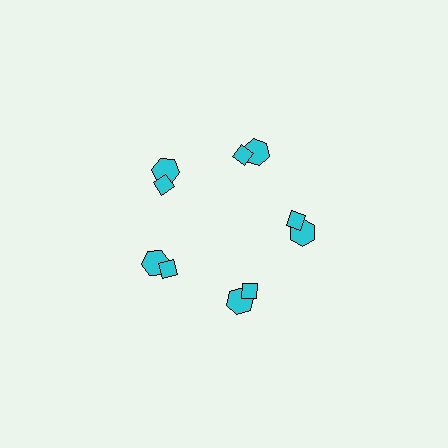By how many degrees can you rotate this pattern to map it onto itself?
The pattern maps onto itself every 72 degrees of rotation.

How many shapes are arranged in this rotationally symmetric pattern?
There are 10 shapes, arranged in 5 groups of 2.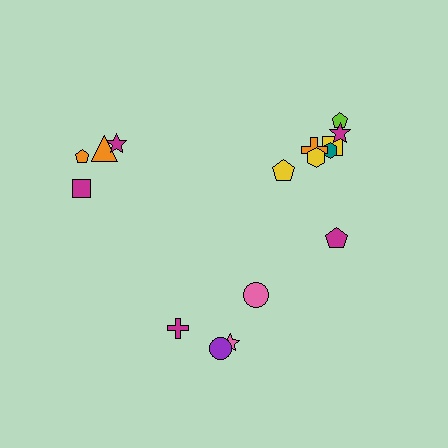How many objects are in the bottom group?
There are 4 objects.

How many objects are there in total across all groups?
There are 16 objects.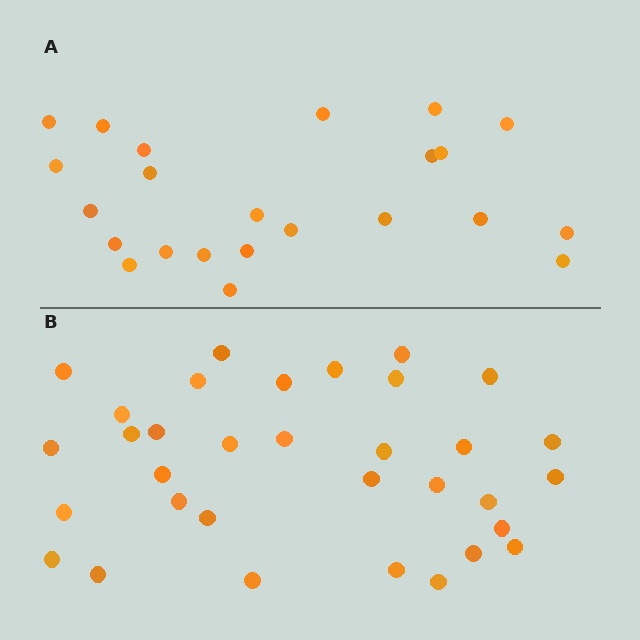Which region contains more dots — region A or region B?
Region B (the bottom region) has more dots.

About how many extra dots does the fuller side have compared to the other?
Region B has roughly 10 or so more dots than region A.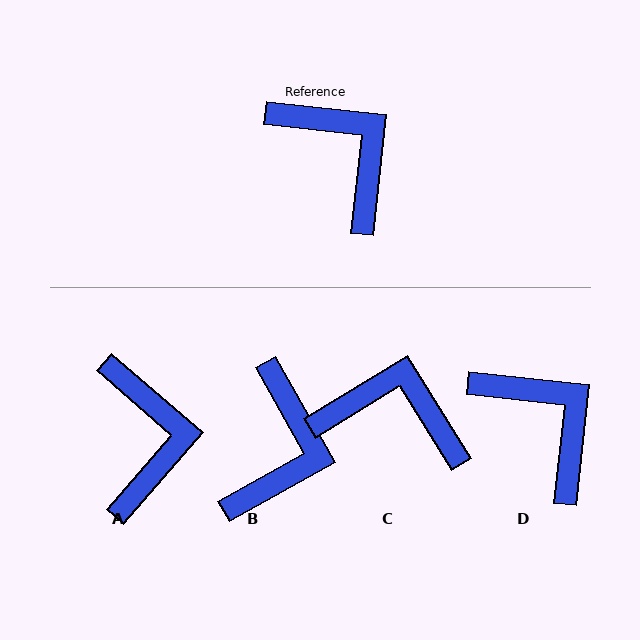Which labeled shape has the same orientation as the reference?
D.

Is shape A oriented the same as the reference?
No, it is off by about 35 degrees.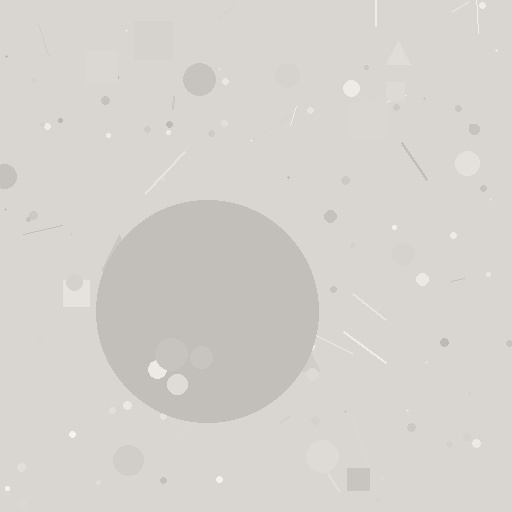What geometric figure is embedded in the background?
A circle is embedded in the background.